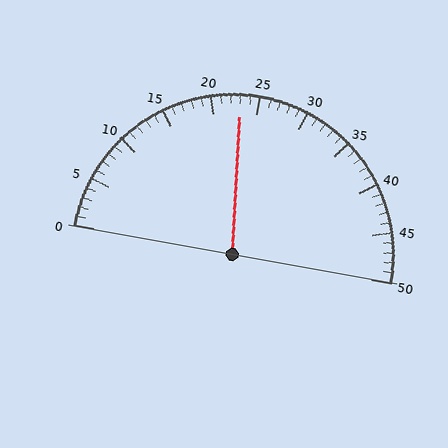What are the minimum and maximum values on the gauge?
The gauge ranges from 0 to 50.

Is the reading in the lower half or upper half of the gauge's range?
The reading is in the lower half of the range (0 to 50).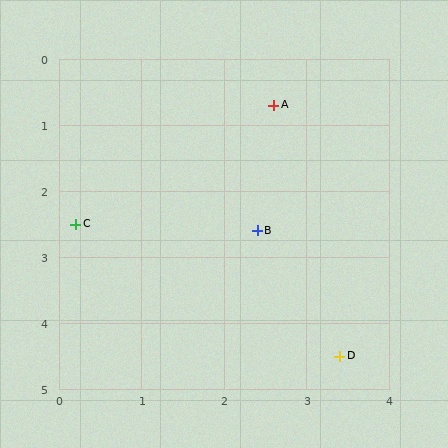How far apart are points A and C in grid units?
Points A and C are about 3.0 grid units apart.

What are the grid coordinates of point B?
Point B is at approximately (2.4, 2.6).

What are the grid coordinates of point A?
Point A is at approximately (2.6, 0.7).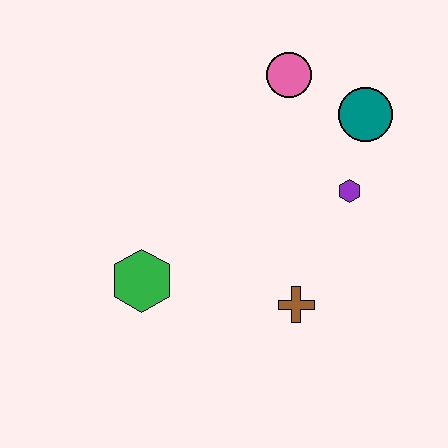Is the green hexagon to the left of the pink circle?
Yes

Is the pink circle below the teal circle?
No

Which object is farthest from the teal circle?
The green hexagon is farthest from the teal circle.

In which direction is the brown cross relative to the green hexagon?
The brown cross is to the right of the green hexagon.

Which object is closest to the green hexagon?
The brown cross is closest to the green hexagon.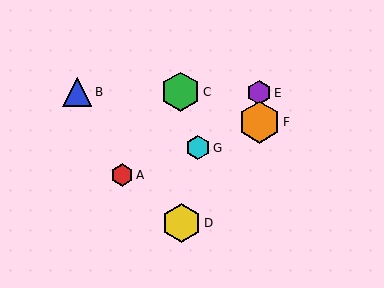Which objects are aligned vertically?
Objects E, F are aligned vertically.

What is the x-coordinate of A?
Object A is at x≈122.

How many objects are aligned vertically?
2 objects (E, F) are aligned vertically.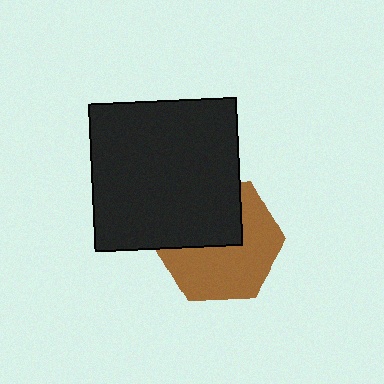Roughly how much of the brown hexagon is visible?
About half of it is visible (roughly 59%).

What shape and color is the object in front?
The object in front is a black square.